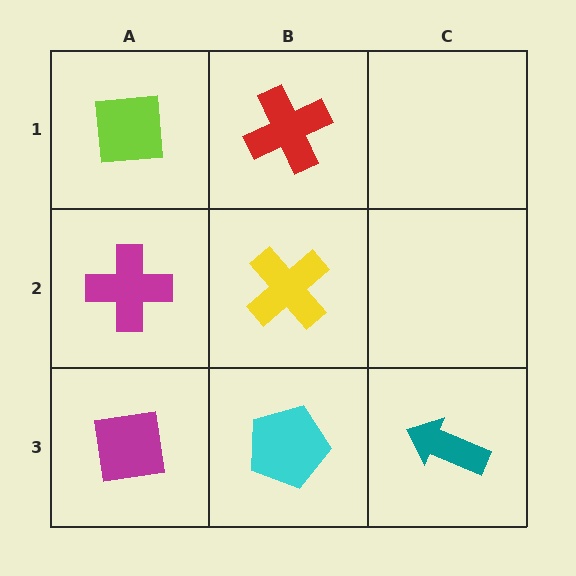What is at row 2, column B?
A yellow cross.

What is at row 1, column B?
A red cross.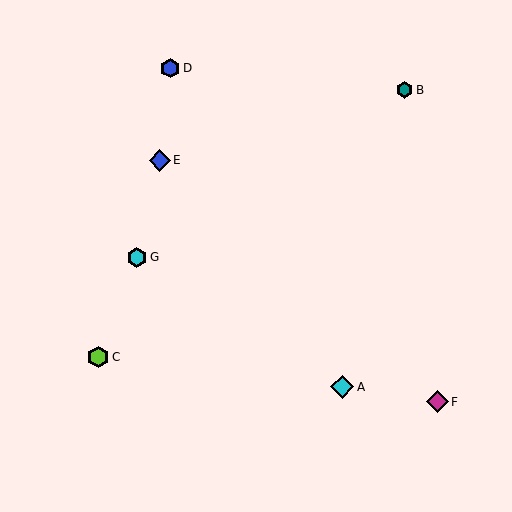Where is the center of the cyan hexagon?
The center of the cyan hexagon is at (137, 257).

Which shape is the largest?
The cyan diamond (labeled A) is the largest.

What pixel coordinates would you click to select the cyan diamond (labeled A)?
Click at (342, 387) to select the cyan diamond A.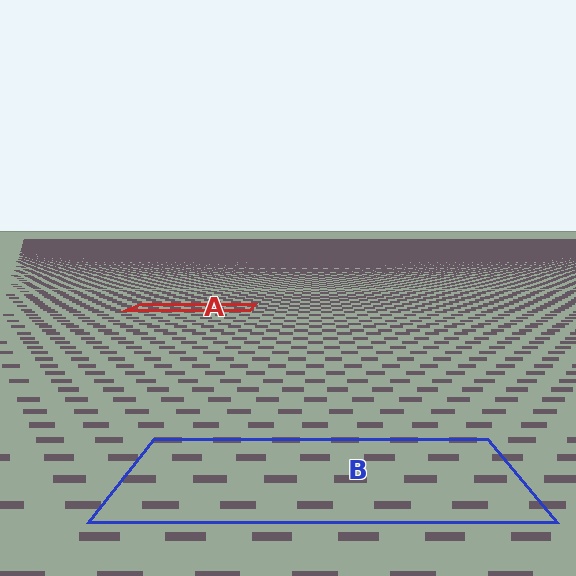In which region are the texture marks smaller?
The texture marks are smaller in region A, because it is farther away.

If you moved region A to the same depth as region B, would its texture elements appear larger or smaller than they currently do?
They would appear larger. At a closer depth, the same texture elements are projected at a bigger on-screen size.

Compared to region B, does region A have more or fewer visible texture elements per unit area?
Region A has more texture elements per unit area — they are packed more densely because it is farther away.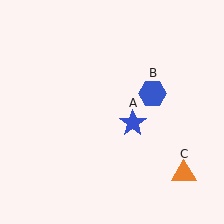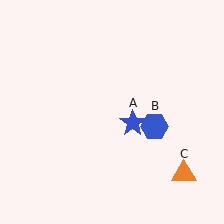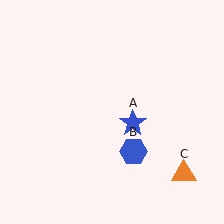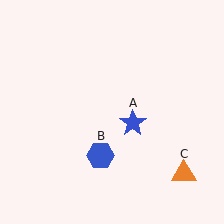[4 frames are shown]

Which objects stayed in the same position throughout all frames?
Blue star (object A) and orange triangle (object C) remained stationary.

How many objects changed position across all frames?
1 object changed position: blue hexagon (object B).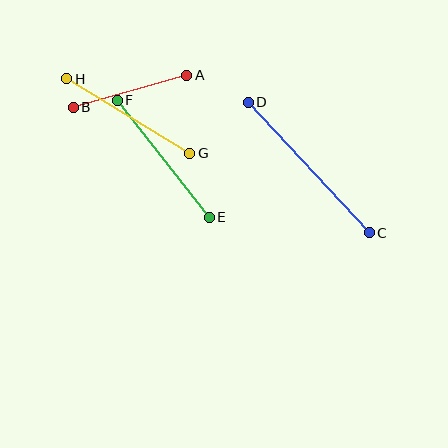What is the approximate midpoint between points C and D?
The midpoint is at approximately (309, 167) pixels.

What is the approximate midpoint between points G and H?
The midpoint is at approximately (128, 116) pixels.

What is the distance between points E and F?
The distance is approximately 149 pixels.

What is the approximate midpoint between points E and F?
The midpoint is at approximately (163, 159) pixels.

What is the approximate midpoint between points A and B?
The midpoint is at approximately (130, 91) pixels.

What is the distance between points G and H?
The distance is approximately 144 pixels.